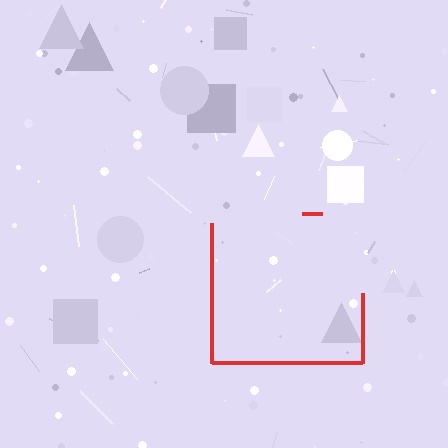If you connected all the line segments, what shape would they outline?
They would outline a square.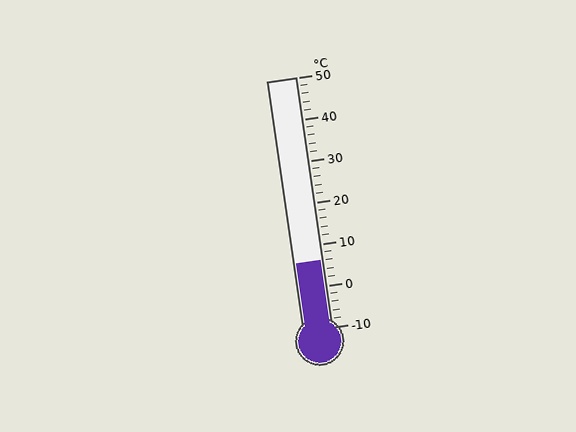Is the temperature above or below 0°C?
The temperature is above 0°C.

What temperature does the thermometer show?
The thermometer shows approximately 6°C.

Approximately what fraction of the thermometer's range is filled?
The thermometer is filled to approximately 25% of its range.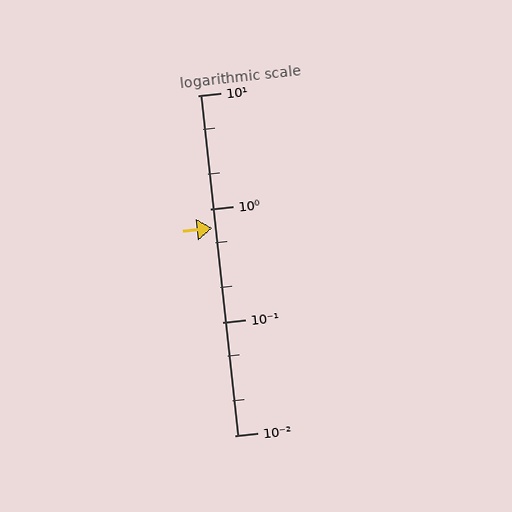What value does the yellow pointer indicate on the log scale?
The pointer indicates approximately 0.68.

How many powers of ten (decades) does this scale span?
The scale spans 3 decades, from 0.01 to 10.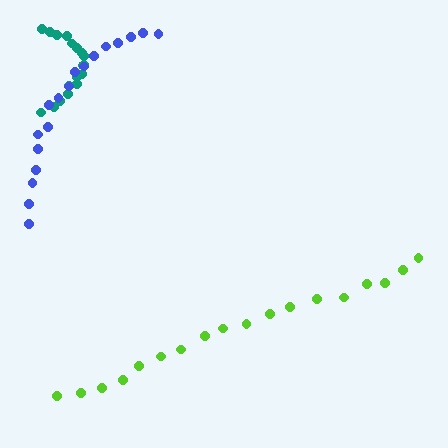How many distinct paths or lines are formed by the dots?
There are 3 distinct paths.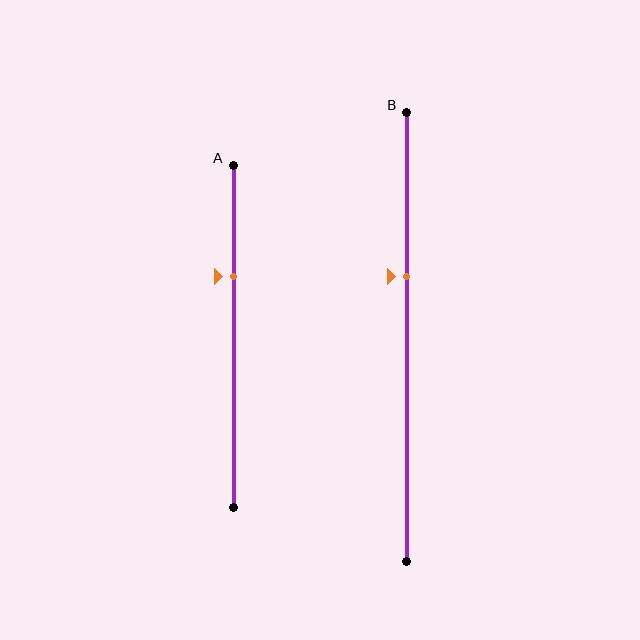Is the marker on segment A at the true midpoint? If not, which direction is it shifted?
No, the marker on segment A is shifted upward by about 17% of the segment length.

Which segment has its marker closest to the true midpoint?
Segment B has its marker closest to the true midpoint.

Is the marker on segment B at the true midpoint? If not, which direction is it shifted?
No, the marker on segment B is shifted upward by about 13% of the segment length.